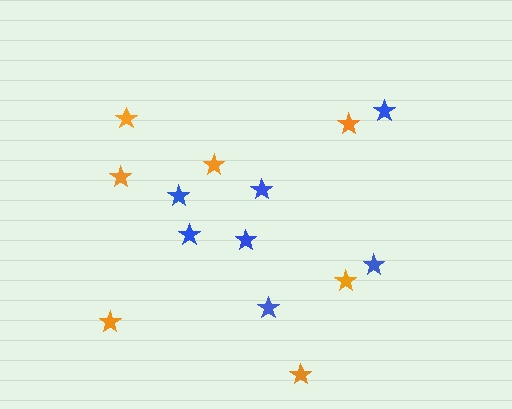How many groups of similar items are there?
There are 2 groups: one group of orange stars (7) and one group of blue stars (7).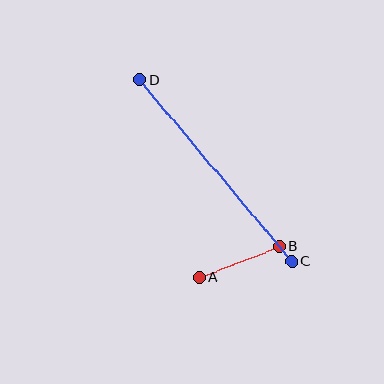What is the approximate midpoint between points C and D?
The midpoint is at approximately (216, 171) pixels.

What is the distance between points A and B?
The distance is approximately 86 pixels.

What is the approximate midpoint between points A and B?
The midpoint is at approximately (239, 262) pixels.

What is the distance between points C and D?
The distance is approximately 237 pixels.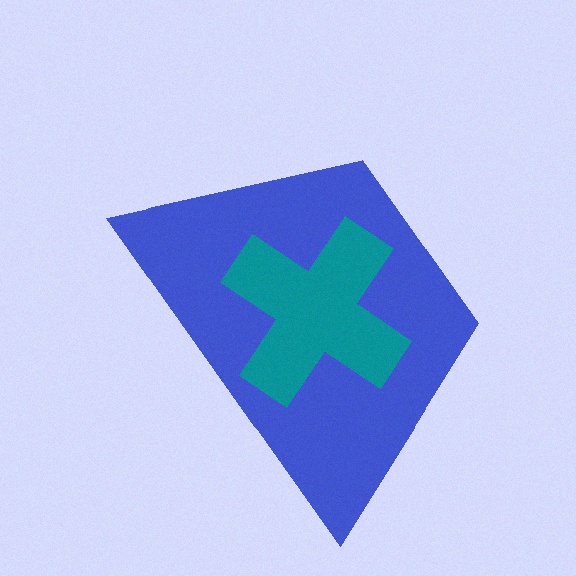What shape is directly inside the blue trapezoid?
The teal cross.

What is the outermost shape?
The blue trapezoid.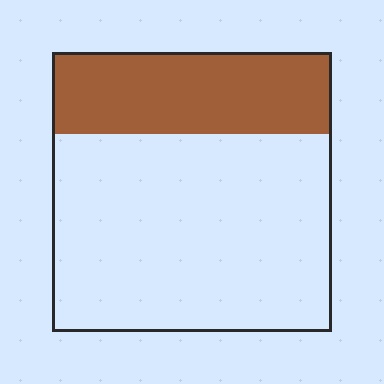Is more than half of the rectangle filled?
No.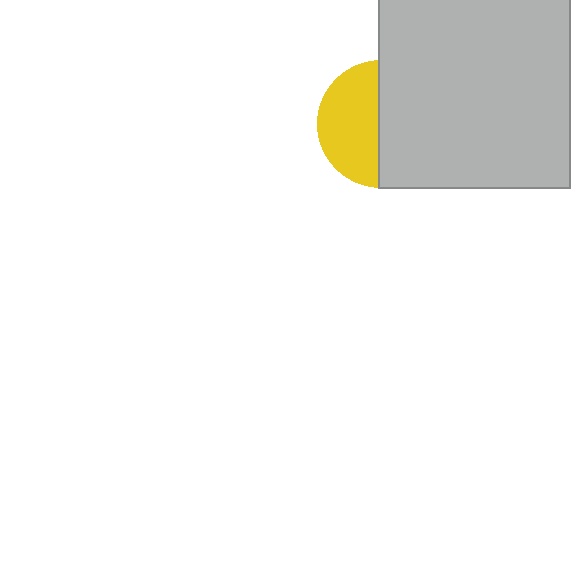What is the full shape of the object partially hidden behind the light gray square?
The partially hidden object is a yellow circle.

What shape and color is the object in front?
The object in front is a light gray square.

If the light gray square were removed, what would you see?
You would see the complete yellow circle.